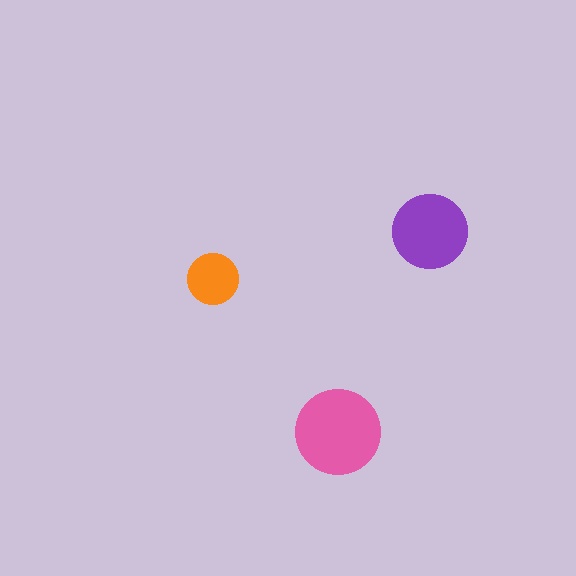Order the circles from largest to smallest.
the pink one, the purple one, the orange one.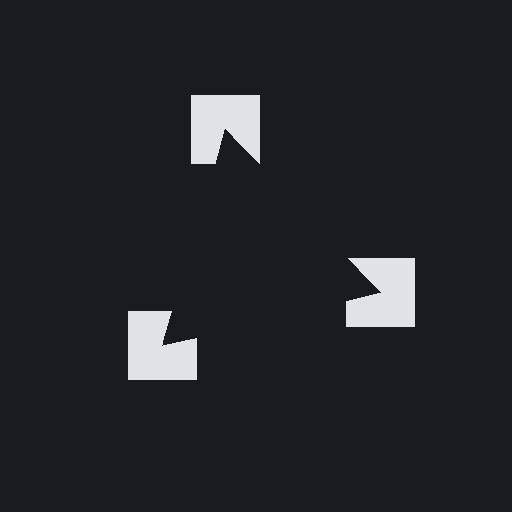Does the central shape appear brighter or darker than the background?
It typically appears slightly darker than the background, even though no actual brightness change is drawn.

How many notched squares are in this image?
There are 3 — one at each vertex of the illusory triangle.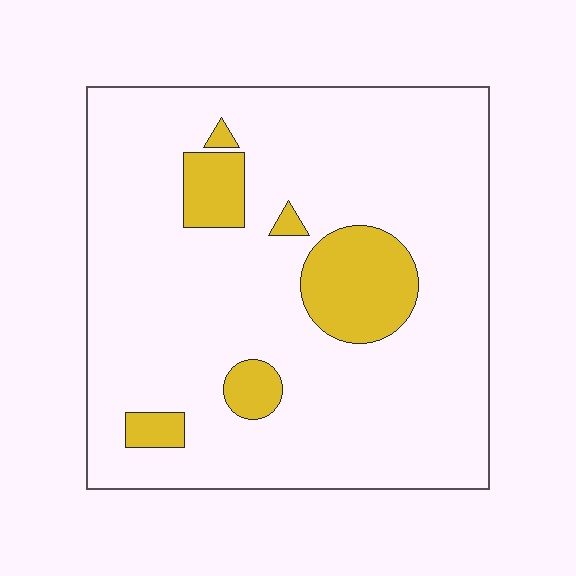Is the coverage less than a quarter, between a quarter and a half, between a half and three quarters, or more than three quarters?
Less than a quarter.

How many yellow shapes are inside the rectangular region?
6.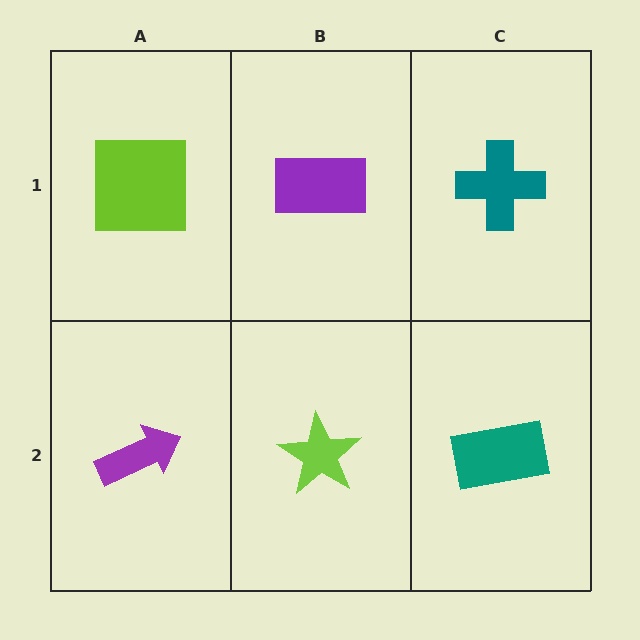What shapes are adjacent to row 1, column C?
A teal rectangle (row 2, column C), a purple rectangle (row 1, column B).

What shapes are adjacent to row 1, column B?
A lime star (row 2, column B), a lime square (row 1, column A), a teal cross (row 1, column C).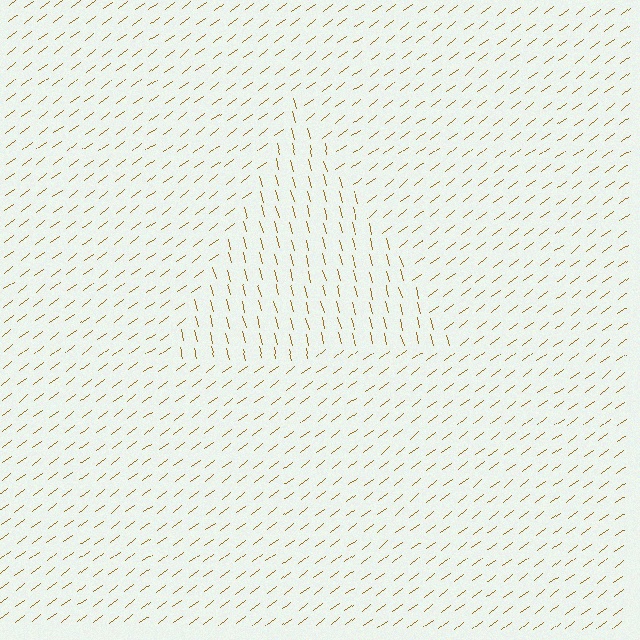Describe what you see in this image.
The image is filled with small brown line segments. A triangle region in the image has lines oriented differently from the surrounding lines, creating a visible texture boundary.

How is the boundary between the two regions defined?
The boundary is defined purely by a change in line orientation (approximately 67 degrees difference). All lines are the same color and thickness.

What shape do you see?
I see a triangle.